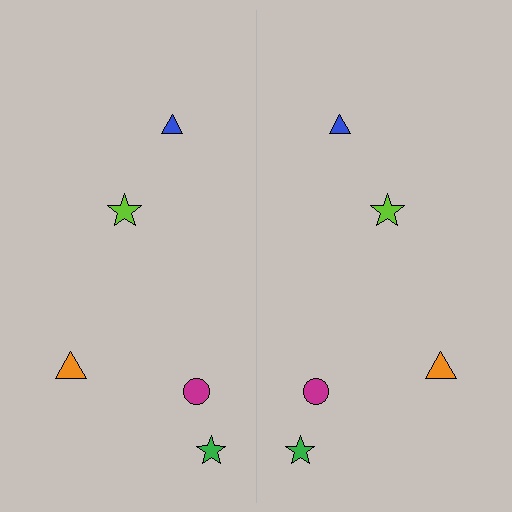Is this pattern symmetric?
Yes, this pattern has bilateral (reflection) symmetry.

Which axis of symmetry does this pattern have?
The pattern has a vertical axis of symmetry running through the center of the image.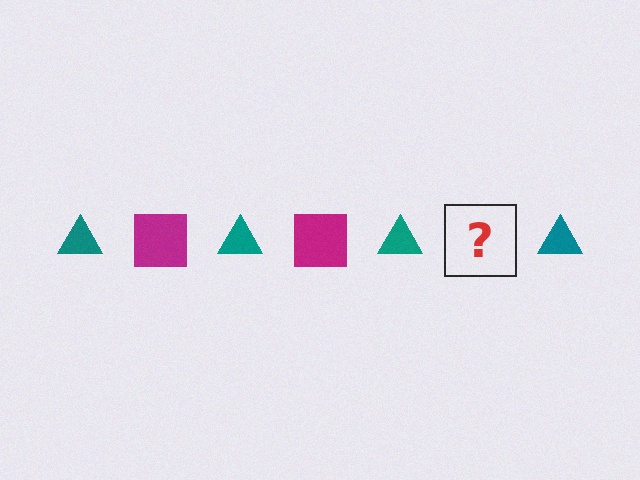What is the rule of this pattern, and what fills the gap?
The rule is that the pattern alternates between teal triangle and magenta square. The gap should be filled with a magenta square.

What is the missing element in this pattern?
The missing element is a magenta square.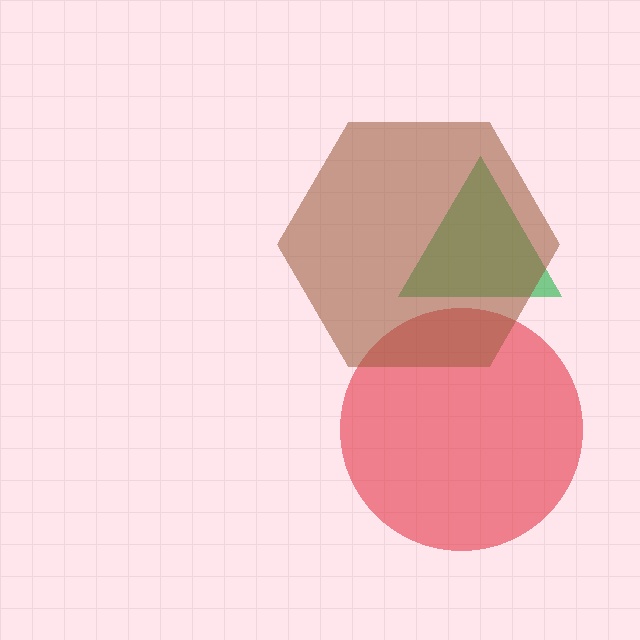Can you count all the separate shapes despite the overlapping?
Yes, there are 3 separate shapes.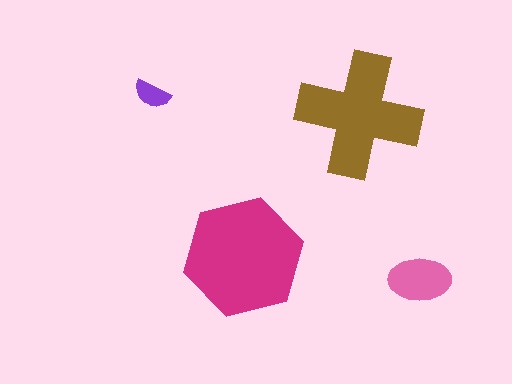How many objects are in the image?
There are 4 objects in the image.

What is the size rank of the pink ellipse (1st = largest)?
3rd.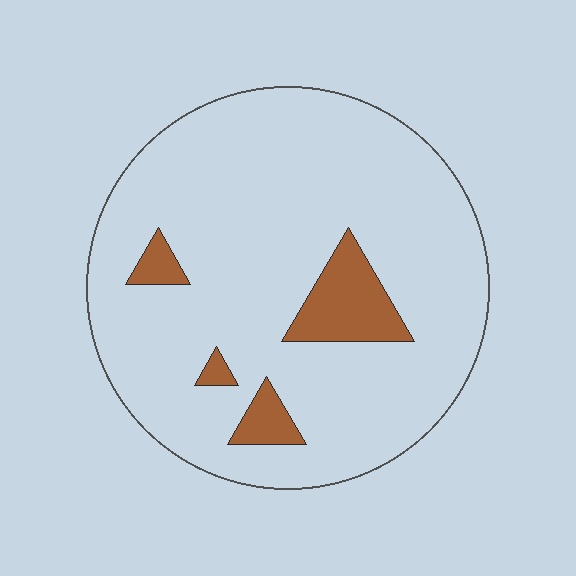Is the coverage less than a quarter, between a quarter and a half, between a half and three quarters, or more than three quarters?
Less than a quarter.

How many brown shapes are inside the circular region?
4.